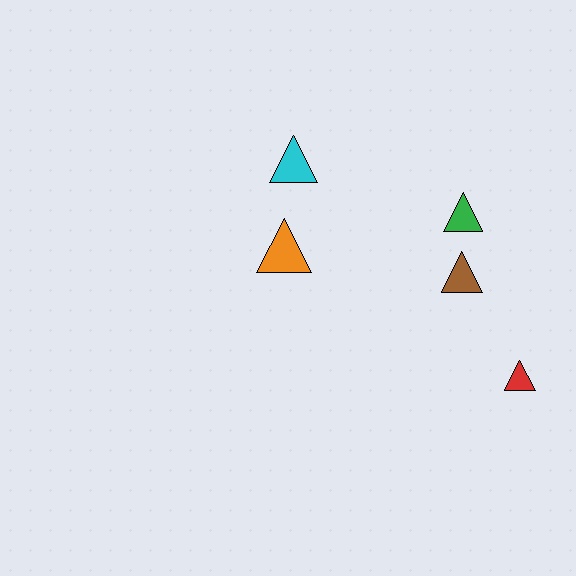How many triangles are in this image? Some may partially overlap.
There are 5 triangles.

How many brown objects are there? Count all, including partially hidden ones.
There is 1 brown object.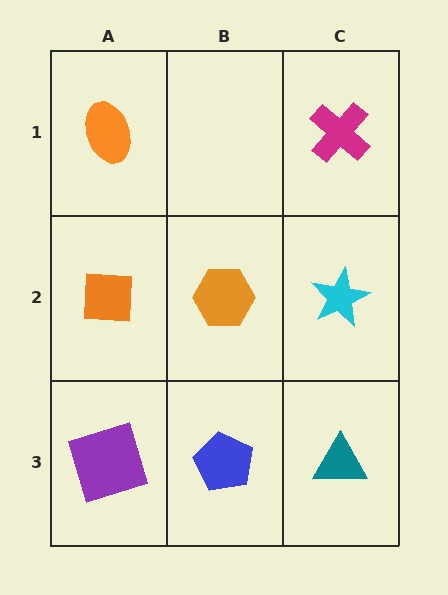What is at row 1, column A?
An orange ellipse.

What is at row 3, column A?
A purple square.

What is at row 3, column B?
A blue pentagon.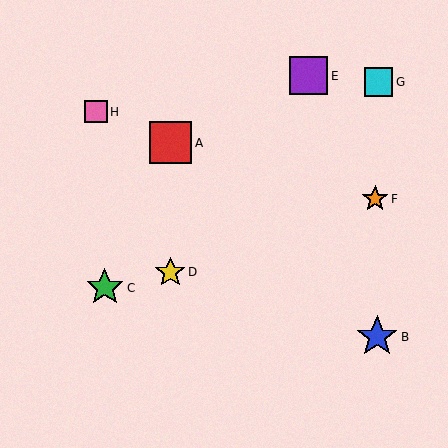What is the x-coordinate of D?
Object D is at x≈170.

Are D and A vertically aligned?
Yes, both are at x≈170.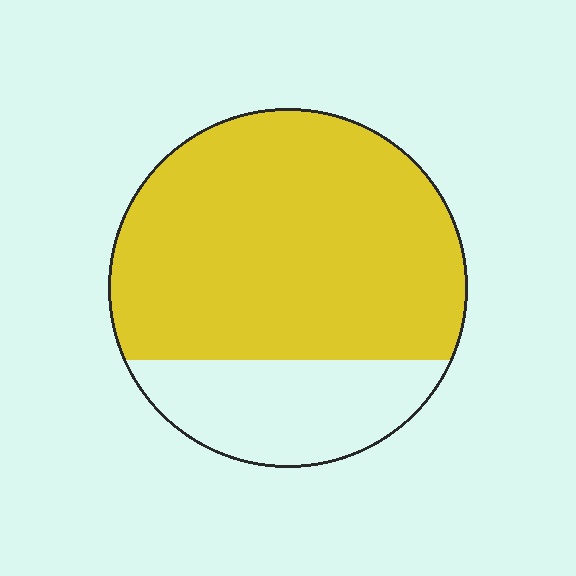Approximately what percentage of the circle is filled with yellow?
Approximately 75%.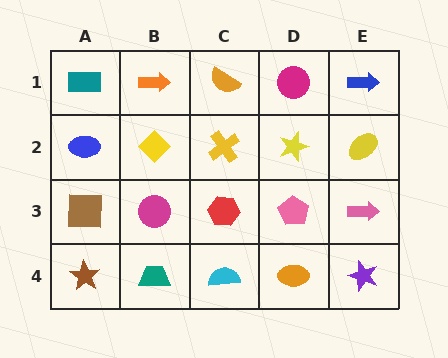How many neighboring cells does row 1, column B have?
3.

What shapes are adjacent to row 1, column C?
A yellow cross (row 2, column C), an orange arrow (row 1, column B), a magenta circle (row 1, column D).